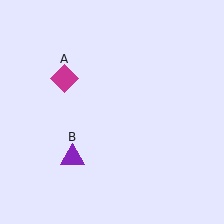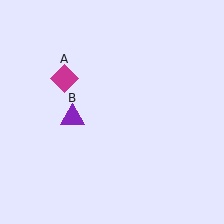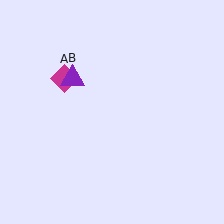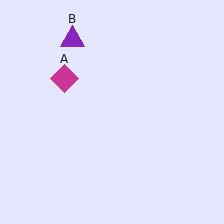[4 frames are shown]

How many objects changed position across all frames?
1 object changed position: purple triangle (object B).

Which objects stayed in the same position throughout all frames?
Magenta diamond (object A) remained stationary.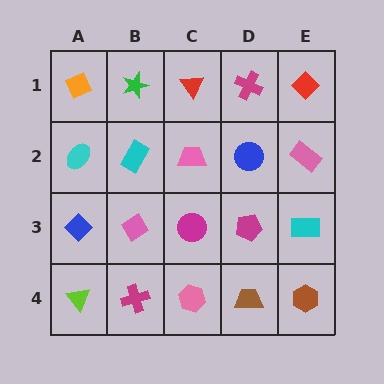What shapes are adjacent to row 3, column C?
A pink trapezoid (row 2, column C), a pink hexagon (row 4, column C), a pink diamond (row 3, column B), a magenta pentagon (row 3, column D).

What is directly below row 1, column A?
A cyan ellipse.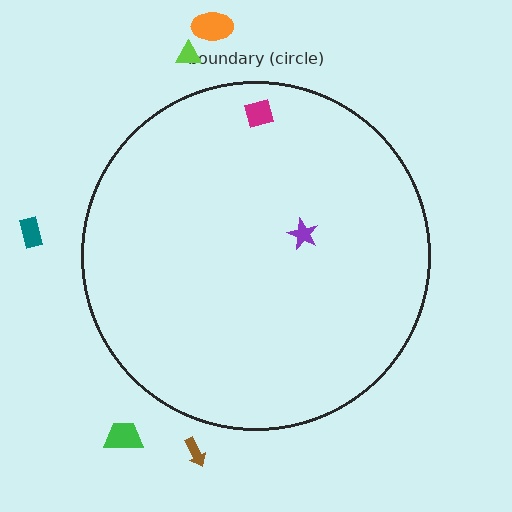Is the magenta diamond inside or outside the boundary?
Inside.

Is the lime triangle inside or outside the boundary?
Outside.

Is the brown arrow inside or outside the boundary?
Outside.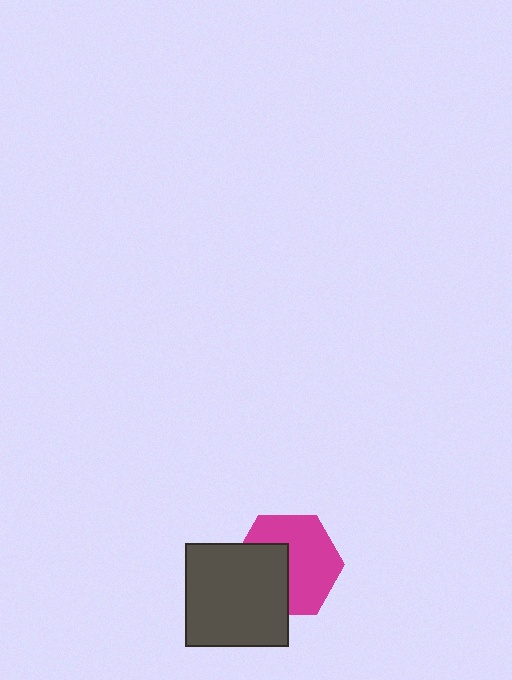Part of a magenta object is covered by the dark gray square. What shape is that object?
It is a hexagon.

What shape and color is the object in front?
The object in front is a dark gray square.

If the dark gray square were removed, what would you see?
You would see the complete magenta hexagon.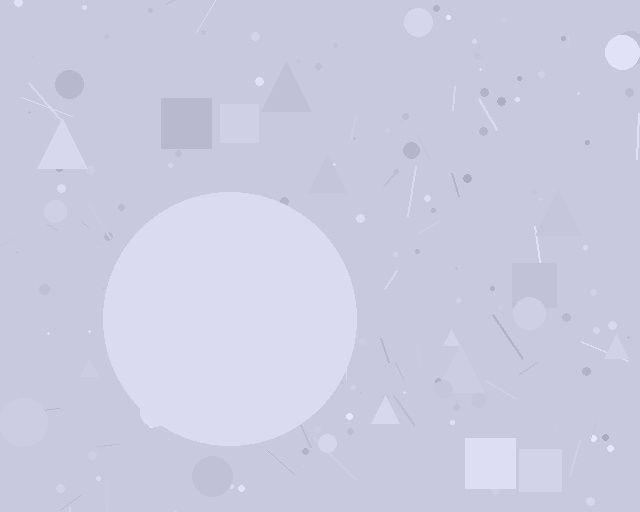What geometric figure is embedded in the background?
A circle is embedded in the background.